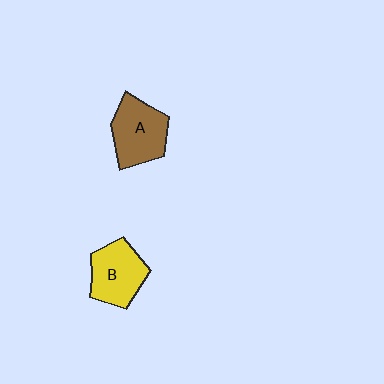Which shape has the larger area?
Shape A (brown).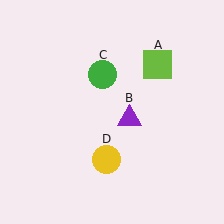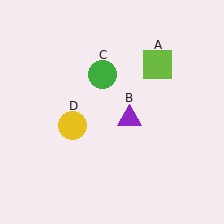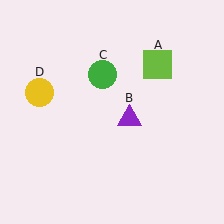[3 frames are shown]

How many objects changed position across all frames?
1 object changed position: yellow circle (object D).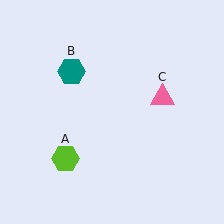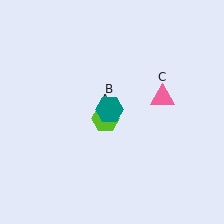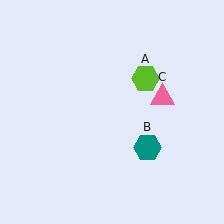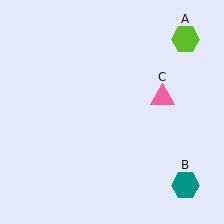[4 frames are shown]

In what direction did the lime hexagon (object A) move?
The lime hexagon (object A) moved up and to the right.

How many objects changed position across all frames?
2 objects changed position: lime hexagon (object A), teal hexagon (object B).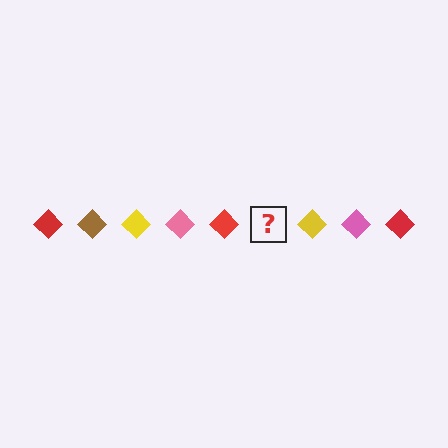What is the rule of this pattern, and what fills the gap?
The rule is that the pattern cycles through red, brown, yellow, pink diamonds. The gap should be filled with a brown diamond.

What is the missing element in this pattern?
The missing element is a brown diamond.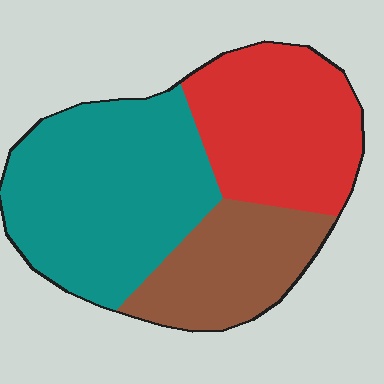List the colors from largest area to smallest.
From largest to smallest: teal, red, brown.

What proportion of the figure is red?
Red takes up about one third (1/3) of the figure.